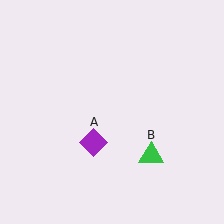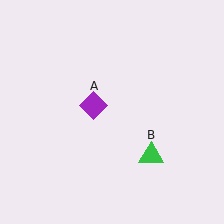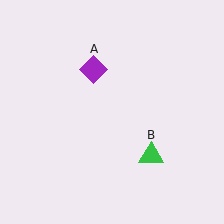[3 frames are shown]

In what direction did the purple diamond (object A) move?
The purple diamond (object A) moved up.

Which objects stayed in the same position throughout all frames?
Green triangle (object B) remained stationary.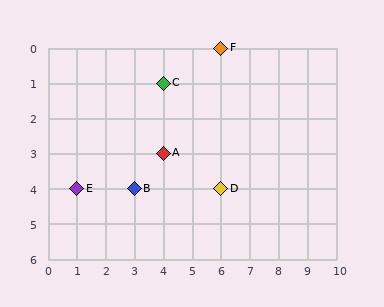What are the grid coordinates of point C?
Point C is at grid coordinates (4, 1).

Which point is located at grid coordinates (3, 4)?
Point B is at (3, 4).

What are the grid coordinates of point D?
Point D is at grid coordinates (6, 4).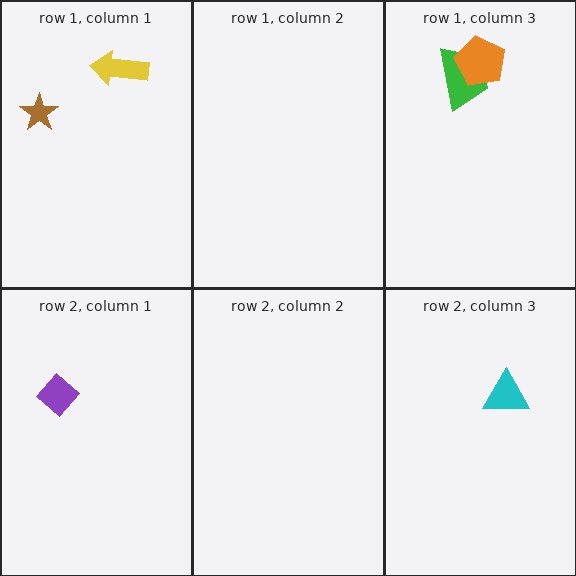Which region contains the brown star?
The row 1, column 1 region.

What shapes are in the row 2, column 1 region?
The purple diamond.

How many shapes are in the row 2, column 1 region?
1.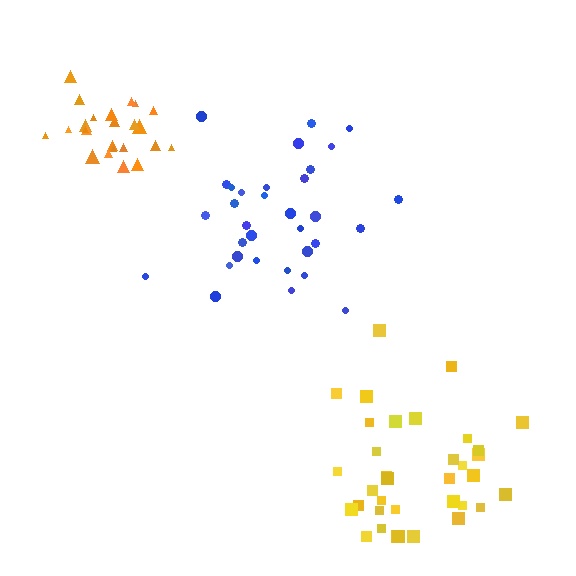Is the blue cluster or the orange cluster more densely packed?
Orange.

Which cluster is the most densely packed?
Orange.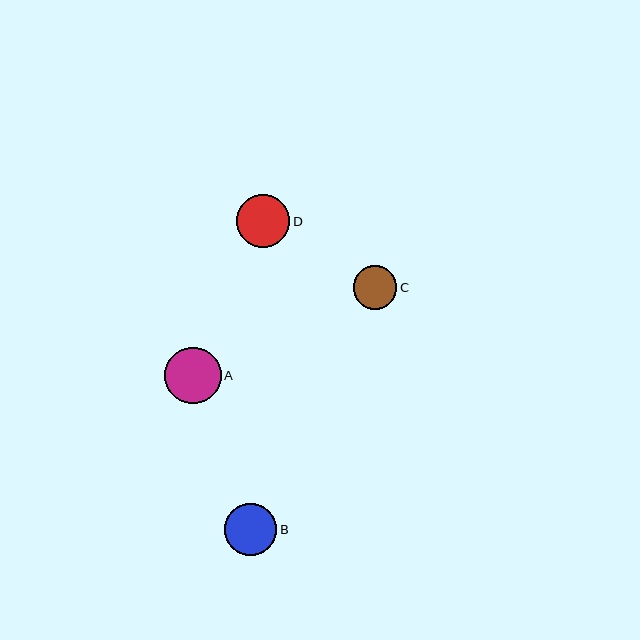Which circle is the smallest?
Circle C is the smallest with a size of approximately 43 pixels.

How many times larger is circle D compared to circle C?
Circle D is approximately 1.2 times the size of circle C.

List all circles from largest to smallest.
From largest to smallest: A, D, B, C.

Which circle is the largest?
Circle A is the largest with a size of approximately 57 pixels.